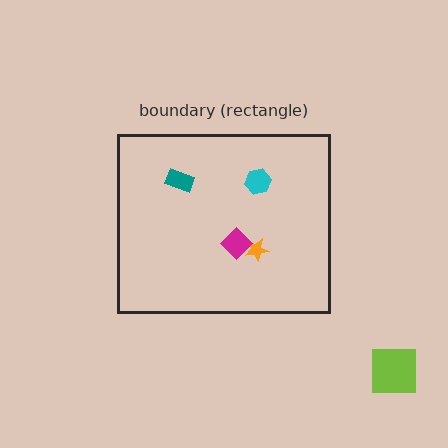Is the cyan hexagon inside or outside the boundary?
Inside.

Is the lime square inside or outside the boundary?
Outside.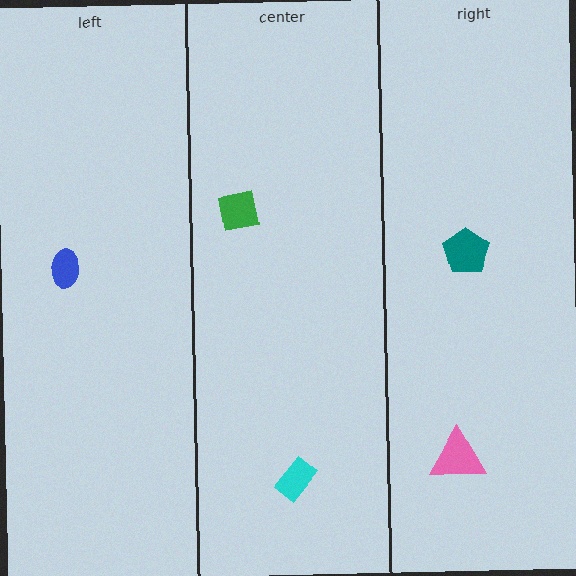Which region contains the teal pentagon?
The right region.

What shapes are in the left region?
The blue ellipse.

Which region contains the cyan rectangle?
The center region.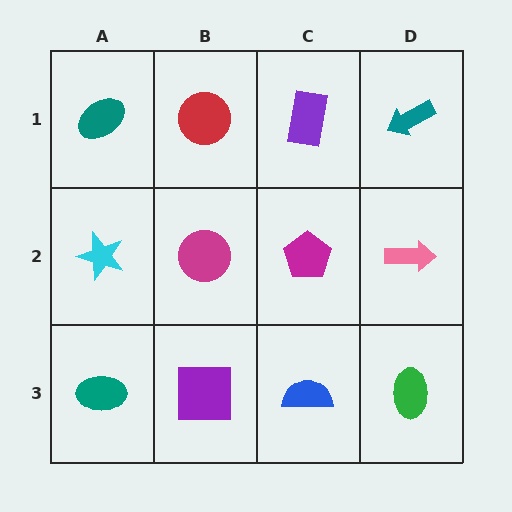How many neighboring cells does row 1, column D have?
2.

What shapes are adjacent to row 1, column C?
A magenta pentagon (row 2, column C), a red circle (row 1, column B), a teal arrow (row 1, column D).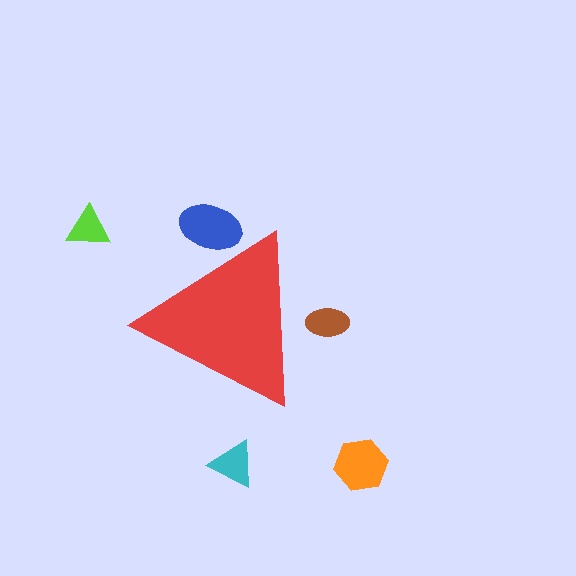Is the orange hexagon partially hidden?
No, the orange hexagon is fully visible.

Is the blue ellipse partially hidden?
Yes, the blue ellipse is partially hidden behind the red triangle.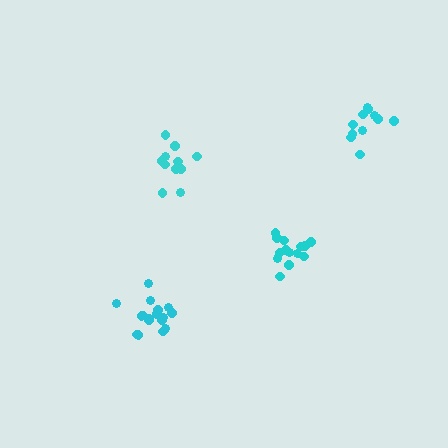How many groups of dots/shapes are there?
There are 4 groups.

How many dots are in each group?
Group 1: 14 dots, Group 2: 11 dots, Group 3: 11 dots, Group 4: 17 dots (53 total).